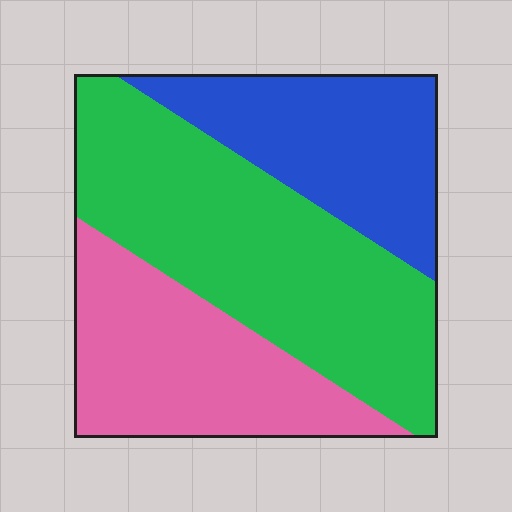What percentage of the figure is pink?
Pink covers roughly 30% of the figure.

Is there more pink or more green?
Green.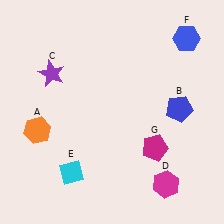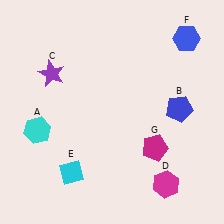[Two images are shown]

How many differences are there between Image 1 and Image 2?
There is 1 difference between the two images.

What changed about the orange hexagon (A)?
In Image 1, A is orange. In Image 2, it changed to cyan.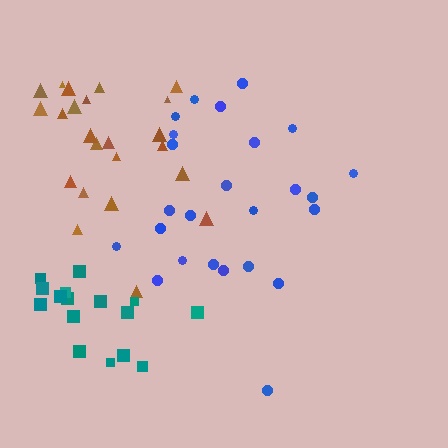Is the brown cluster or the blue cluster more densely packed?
Brown.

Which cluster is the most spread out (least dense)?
Blue.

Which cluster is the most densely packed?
Teal.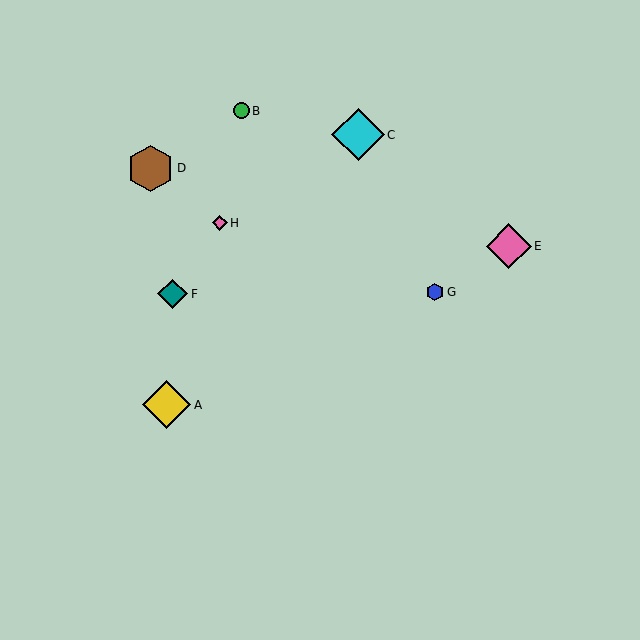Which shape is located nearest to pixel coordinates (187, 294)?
The teal diamond (labeled F) at (173, 294) is nearest to that location.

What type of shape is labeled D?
Shape D is a brown hexagon.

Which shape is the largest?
The cyan diamond (labeled C) is the largest.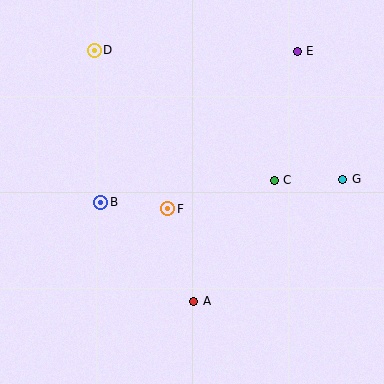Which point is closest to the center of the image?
Point F at (168, 209) is closest to the center.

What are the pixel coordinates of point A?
Point A is at (194, 301).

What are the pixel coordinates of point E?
Point E is at (297, 51).